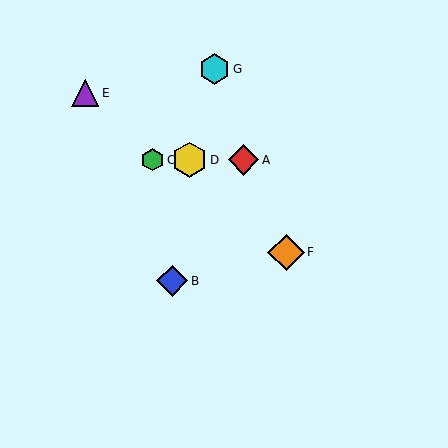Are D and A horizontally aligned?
Yes, both are at y≈160.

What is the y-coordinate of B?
Object B is at y≈281.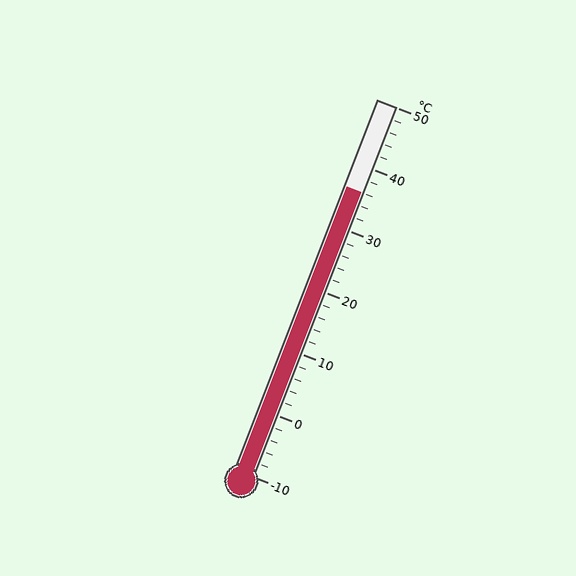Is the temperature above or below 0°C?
The temperature is above 0°C.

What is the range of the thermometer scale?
The thermometer scale ranges from -10°C to 50°C.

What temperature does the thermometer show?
The thermometer shows approximately 36°C.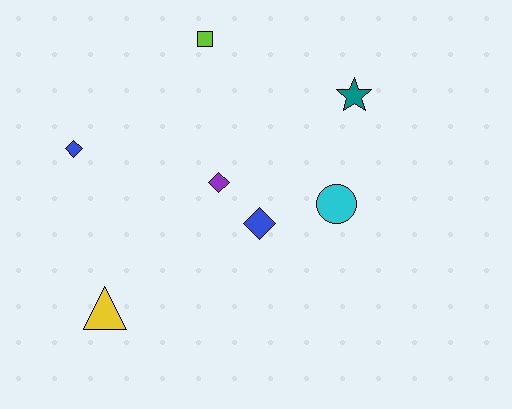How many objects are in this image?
There are 7 objects.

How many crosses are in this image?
There are no crosses.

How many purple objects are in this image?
There is 1 purple object.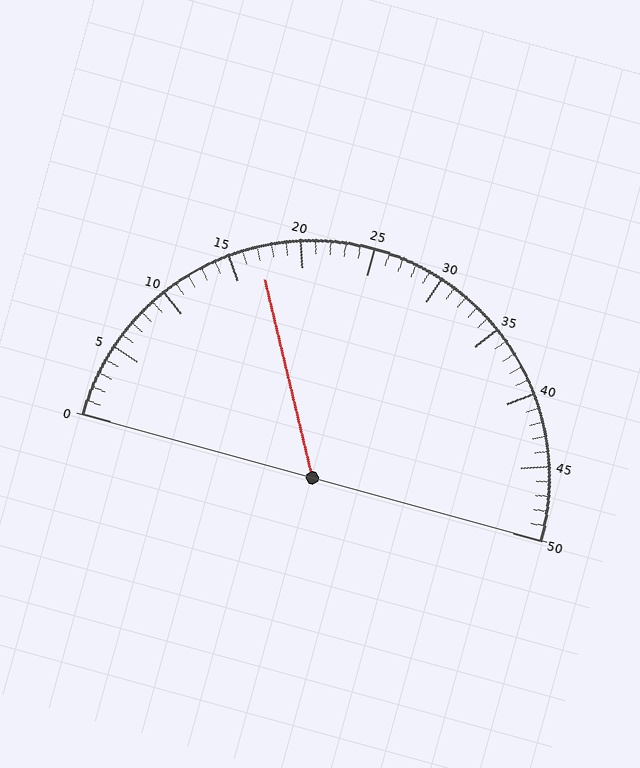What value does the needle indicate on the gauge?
The needle indicates approximately 17.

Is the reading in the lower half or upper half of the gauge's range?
The reading is in the lower half of the range (0 to 50).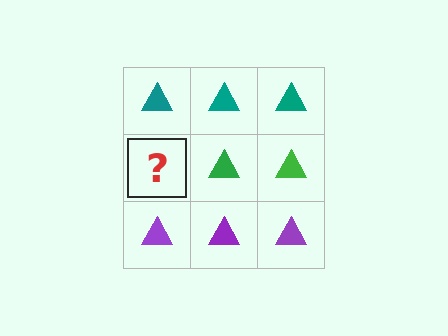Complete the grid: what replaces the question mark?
The question mark should be replaced with a green triangle.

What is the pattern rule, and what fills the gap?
The rule is that each row has a consistent color. The gap should be filled with a green triangle.